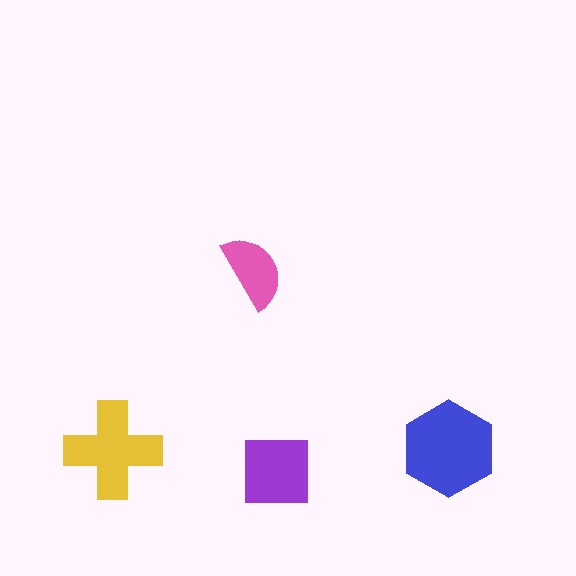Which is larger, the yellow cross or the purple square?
The yellow cross.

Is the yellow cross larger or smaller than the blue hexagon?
Smaller.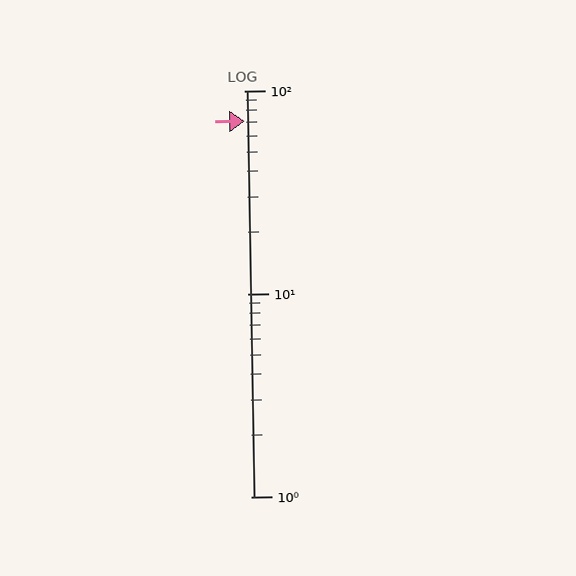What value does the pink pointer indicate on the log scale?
The pointer indicates approximately 71.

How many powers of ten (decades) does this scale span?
The scale spans 2 decades, from 1 to 100.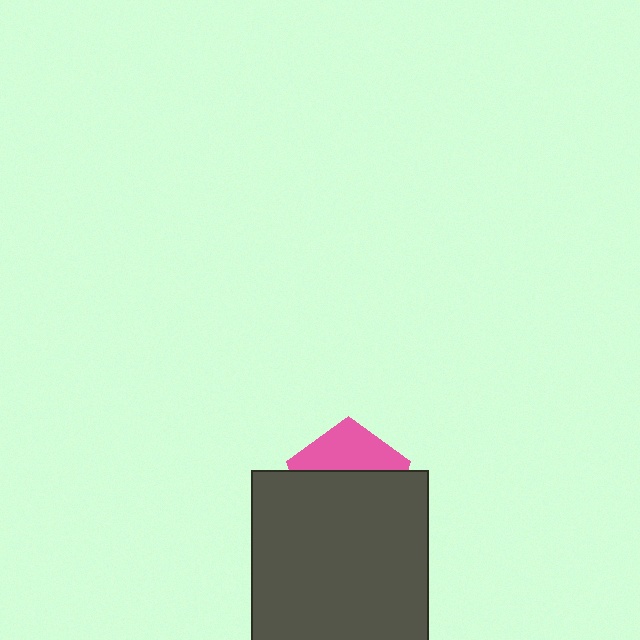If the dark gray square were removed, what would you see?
You would see the complete pink pentagon.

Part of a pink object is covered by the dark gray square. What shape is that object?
It is a pentagon.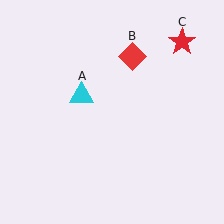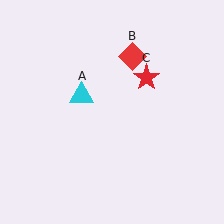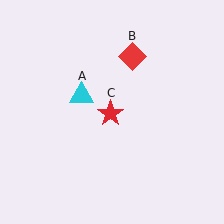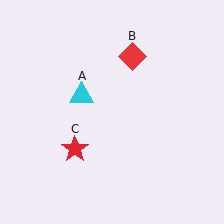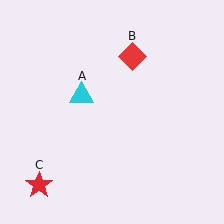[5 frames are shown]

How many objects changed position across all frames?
1 object changed position: red star (object C).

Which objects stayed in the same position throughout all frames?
Cyan triangle (object A) and red diamond (object B) remained stationary.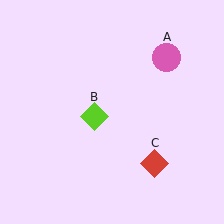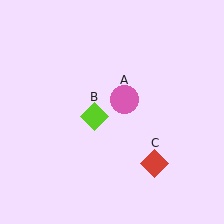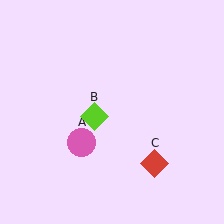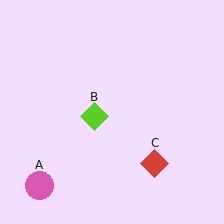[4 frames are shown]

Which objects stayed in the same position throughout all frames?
Lime diamond (object B) and red diamond (object C) remained stationary.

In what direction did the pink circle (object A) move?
The pink circle (object A) moved down and to the left.